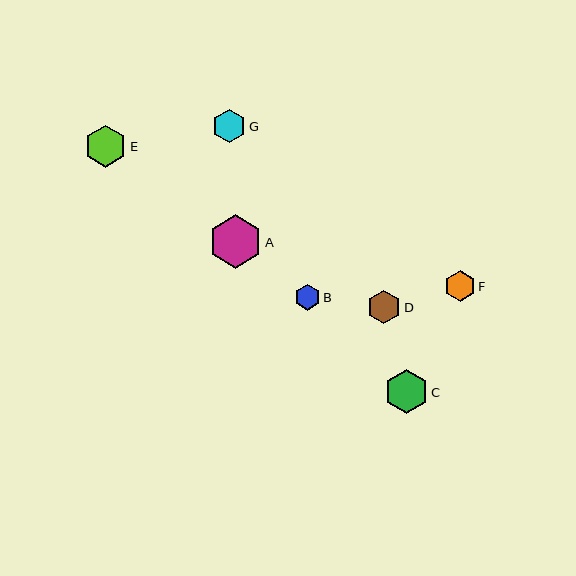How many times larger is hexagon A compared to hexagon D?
Hexagon A is approximately 1.6 times the size of hexagon D.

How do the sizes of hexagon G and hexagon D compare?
Hexagon G and hexagon D are approximately the same size.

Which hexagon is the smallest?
Hexagon B is the smallest with a size of approximately 26 pixels.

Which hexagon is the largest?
Hexagon A is the largest with a size of approximately 54 pixels.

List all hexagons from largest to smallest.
From largest to smallest: A, C, E, G, D, F, B.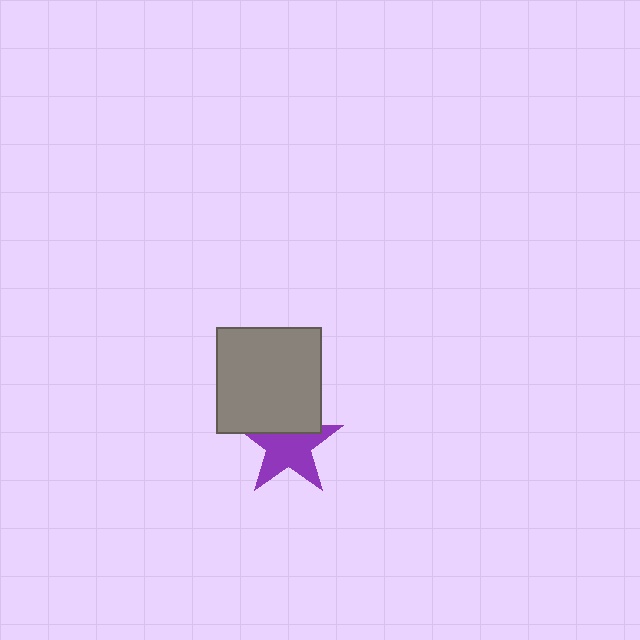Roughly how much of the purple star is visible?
Most of it is visible (roughly 69%).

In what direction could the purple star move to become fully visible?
The purple star could move down. That would shift it out from behind the gray square entirely.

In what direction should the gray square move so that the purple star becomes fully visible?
The gray square should move up. That is the shortest direction to clear the overlap and leave the purple star fully visible.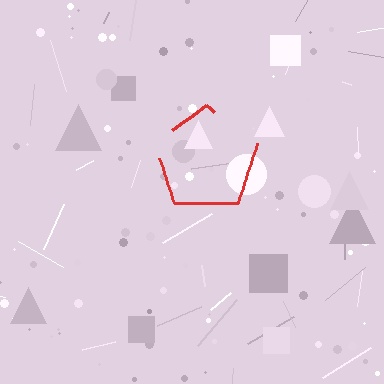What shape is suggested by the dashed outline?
The dashed outline suggests a pentagon.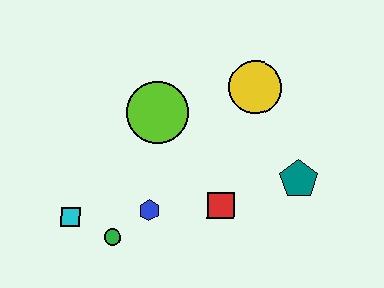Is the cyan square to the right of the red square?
No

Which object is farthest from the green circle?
The yellow circle is farthest from the green circle.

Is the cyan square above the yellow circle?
No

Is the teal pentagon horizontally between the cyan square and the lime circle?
No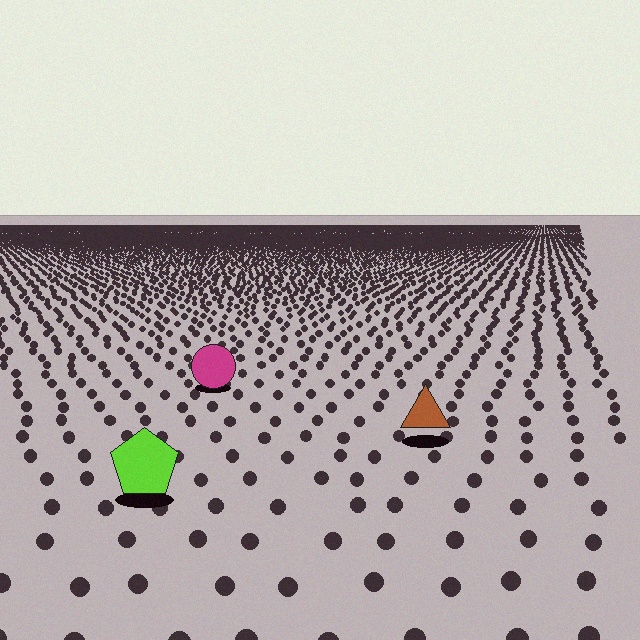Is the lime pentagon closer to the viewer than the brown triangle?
Yes. The lime pentagon is closer — you can tell from the texture gradient: the ground texture is coarser near it.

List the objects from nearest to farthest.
From nearest to farthest: the lime pentagon, the brown triangle, the magenta circle.